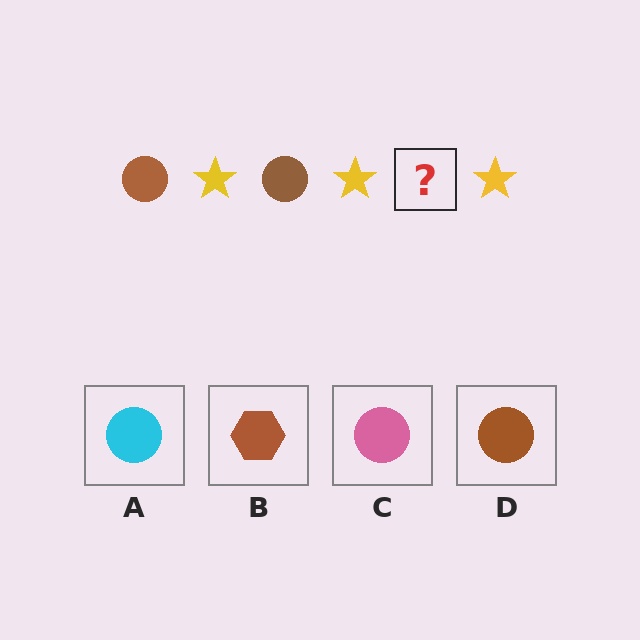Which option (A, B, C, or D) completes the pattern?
D.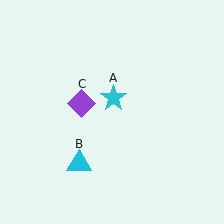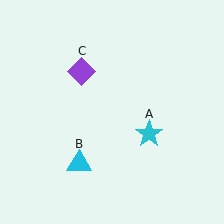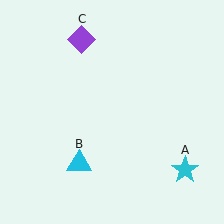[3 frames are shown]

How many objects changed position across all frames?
2 objects changed position: cyan star (object A), purple diamond (object C).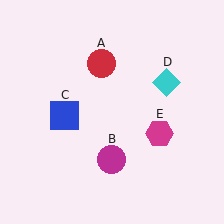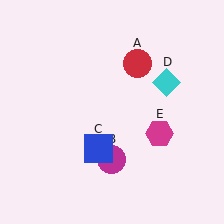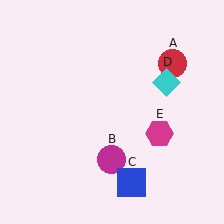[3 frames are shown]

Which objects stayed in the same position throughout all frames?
Magenta circle (object B) and cyan diamond (object D) and magenta hexagon (object E) remained stationary.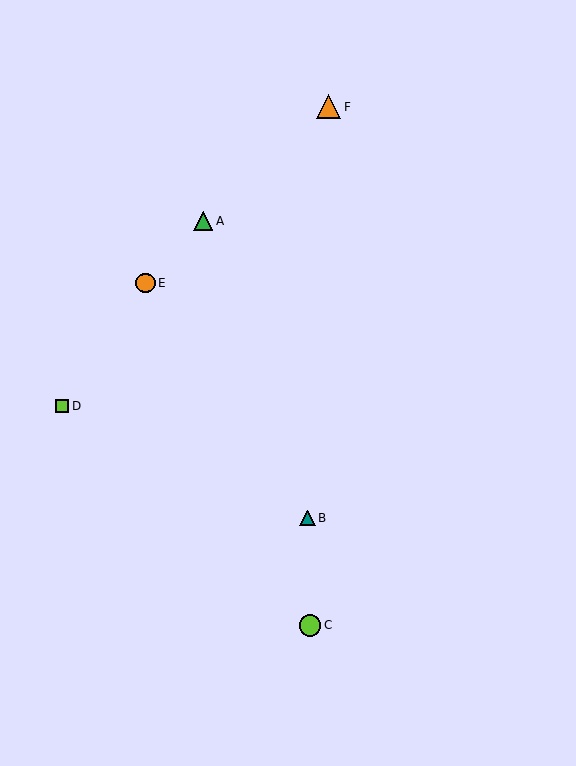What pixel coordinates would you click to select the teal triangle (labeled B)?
Click at (307, 518) to select the teal triangle B.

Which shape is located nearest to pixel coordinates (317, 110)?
The orange triangle (labeled F) at (329, 107) is nearest to that location.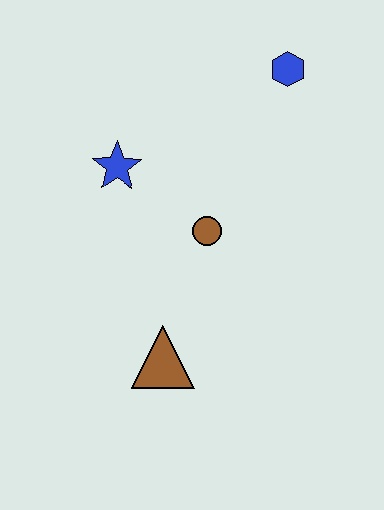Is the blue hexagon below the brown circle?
No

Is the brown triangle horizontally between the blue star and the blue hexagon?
Yes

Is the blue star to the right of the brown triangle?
No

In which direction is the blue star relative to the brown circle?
The blue star is to the left of the brown circle.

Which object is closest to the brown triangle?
The brown circle is closest to the brown triangle.